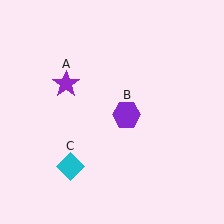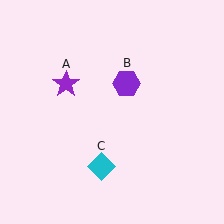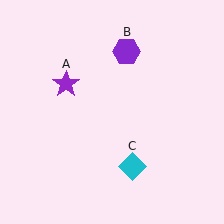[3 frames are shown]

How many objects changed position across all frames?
2 objects changed position: purple hexagon (object B), cyan diamond (object C).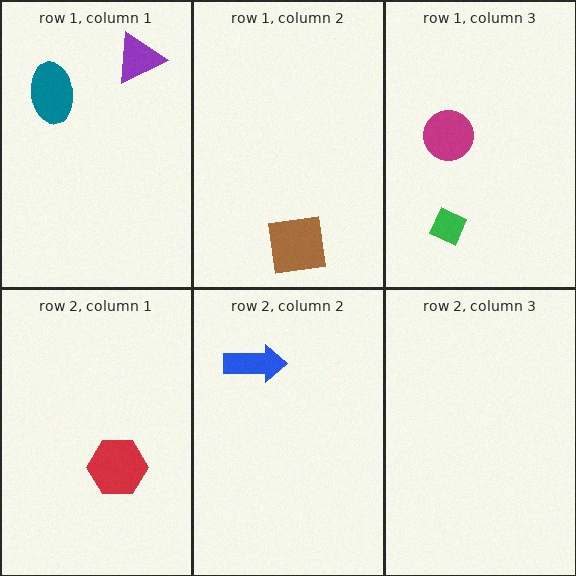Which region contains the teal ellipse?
The row 1, column 1 region.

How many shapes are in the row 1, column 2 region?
1.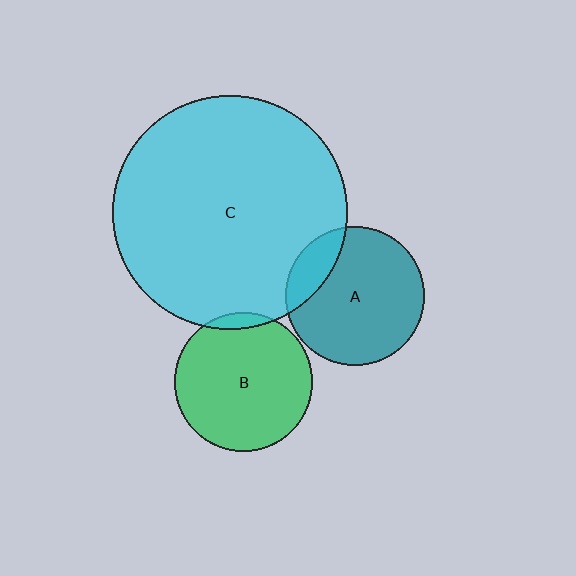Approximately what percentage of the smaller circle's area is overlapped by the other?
Approximately 5%.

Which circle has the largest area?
Circle C (cyan).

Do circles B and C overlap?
Yes.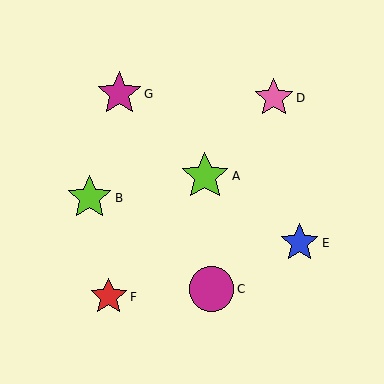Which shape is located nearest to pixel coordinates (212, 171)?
The lime star (labeled A) at (205, 176) is nearest to that location.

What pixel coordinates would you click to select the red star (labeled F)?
Click at (109, 297) to select the red star F.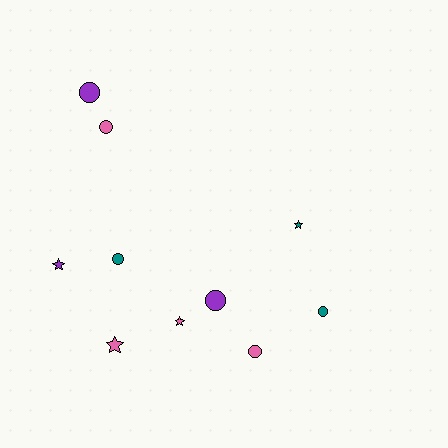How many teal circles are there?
There are 2 teal circles.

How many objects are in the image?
There are 10 objects.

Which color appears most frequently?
Pink, with 4 objects.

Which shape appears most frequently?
Circle, with 6 objects.